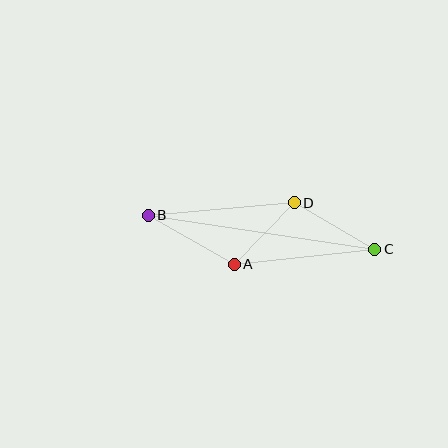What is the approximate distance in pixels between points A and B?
The distance between A and B is approximately 99 pixels.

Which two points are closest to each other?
Points A and D are closest to each other.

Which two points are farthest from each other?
Points B and C are farthest from each other.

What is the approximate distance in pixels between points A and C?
The distance between A and C is approximately 141 pixels.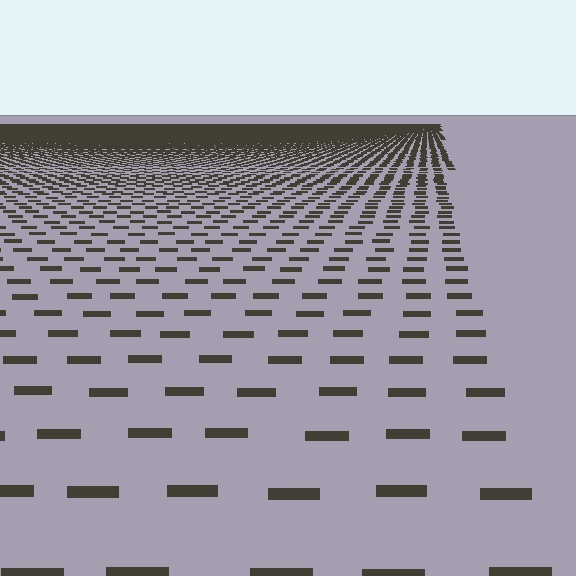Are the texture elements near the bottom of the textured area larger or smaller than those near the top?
Larger. Near the bottom, elements are closer to the viewer and appear at a bigger on-screen size.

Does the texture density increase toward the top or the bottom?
Density increases toward the top.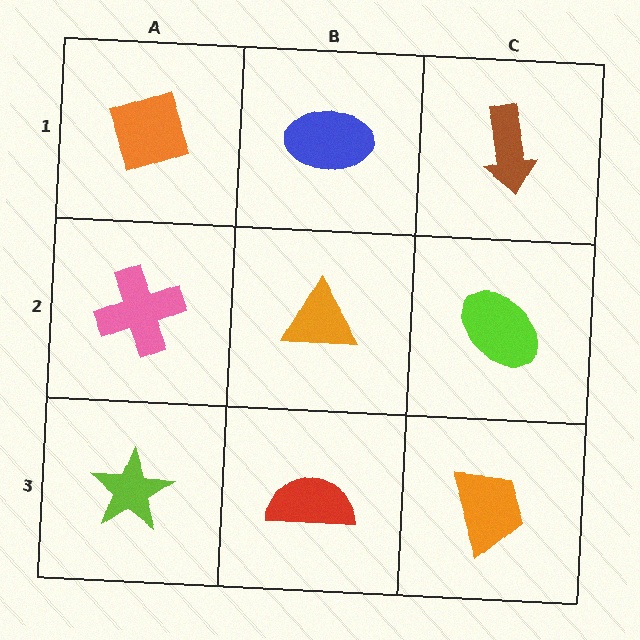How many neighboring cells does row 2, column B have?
4.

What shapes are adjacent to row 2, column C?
A brown arrow (row 1, column C), an orange trapezoid (row 3, column C), an orange triangle (row 2, column B).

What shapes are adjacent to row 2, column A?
An orange diamond (row 1, column A), a lime star (row 3, column A), an orange triangle (row 2, column B).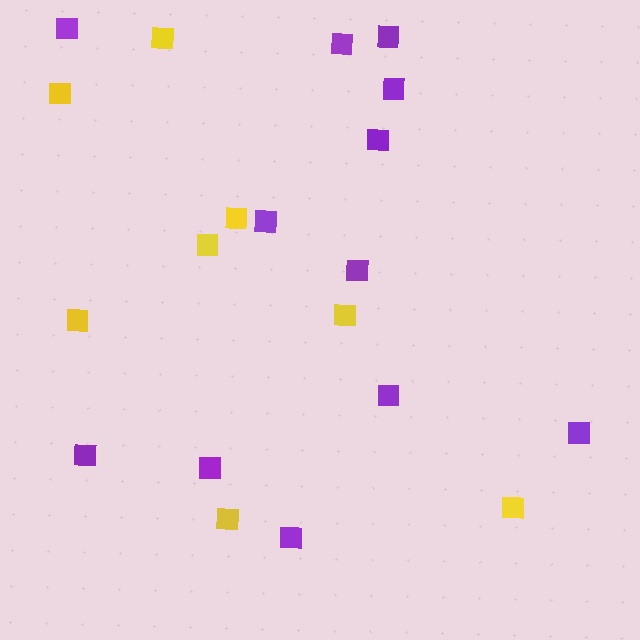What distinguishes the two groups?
There are 2 groups: one group of yellow squares (8) and one group of purple squares (12).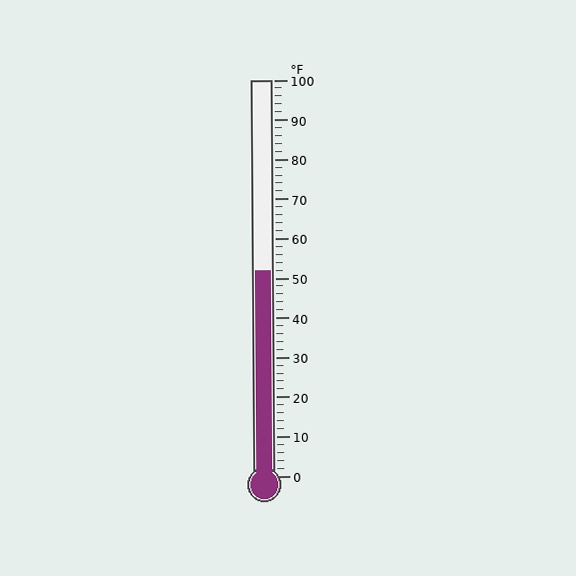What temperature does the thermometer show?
The thermometer shows approximately 52°F.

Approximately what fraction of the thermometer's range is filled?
The thermometer is filled to approximately 50% of its range.